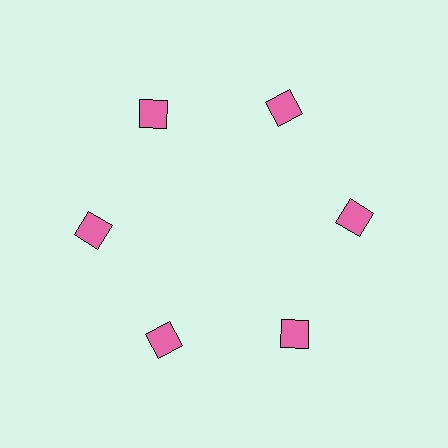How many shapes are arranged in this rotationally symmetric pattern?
There are 6 shapes, arranged in 6 groups of 1.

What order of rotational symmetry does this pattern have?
This pattern has 6-fold rotational symmetry.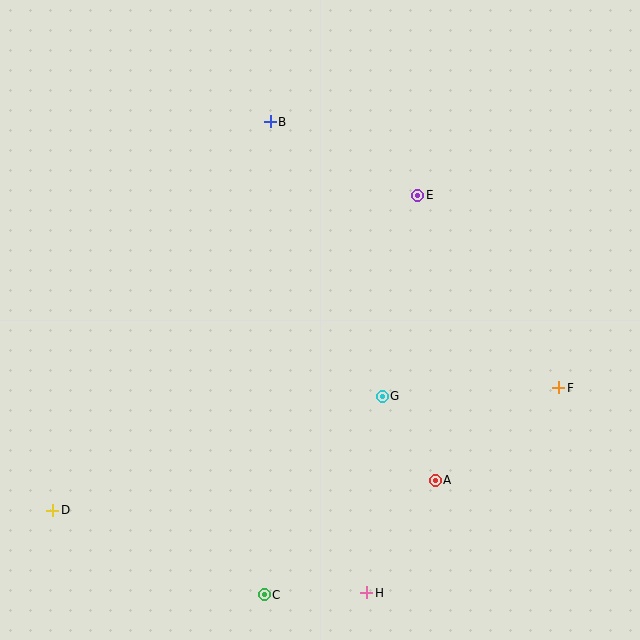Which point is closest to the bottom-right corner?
Point A is closest to the bottom-right corner.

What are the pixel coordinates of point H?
Point H is at (367, 593).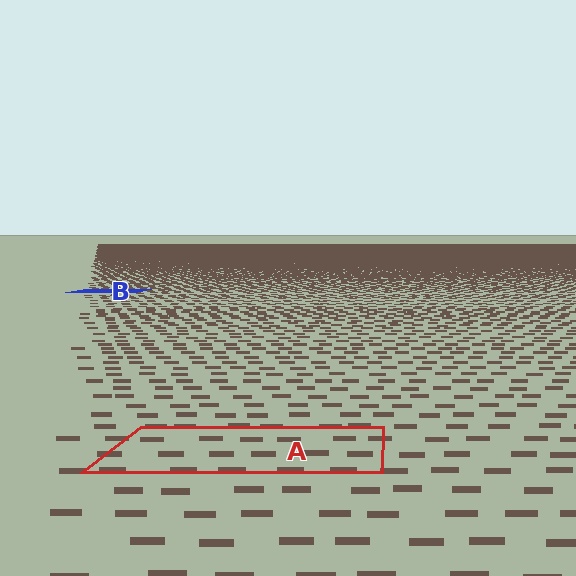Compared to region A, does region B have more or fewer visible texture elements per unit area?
Region B has more texture elements per unit area — they are packed more densely because it is farther away.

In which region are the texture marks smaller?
The texture marks are smaller in region B, because it is farther away.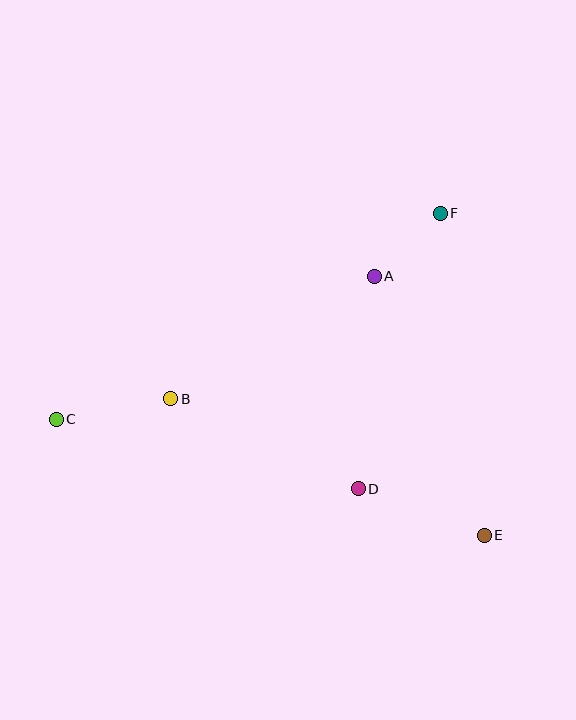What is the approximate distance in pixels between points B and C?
The distance between B and C is approximately 116 pixels.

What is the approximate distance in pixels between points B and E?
The distance between B and E is approximately 342 pixels.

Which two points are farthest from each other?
Points C and E are farthest from each other.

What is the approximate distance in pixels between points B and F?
The distance between B and F is approximately 327 pixels.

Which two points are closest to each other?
Points A and F are closest to each other.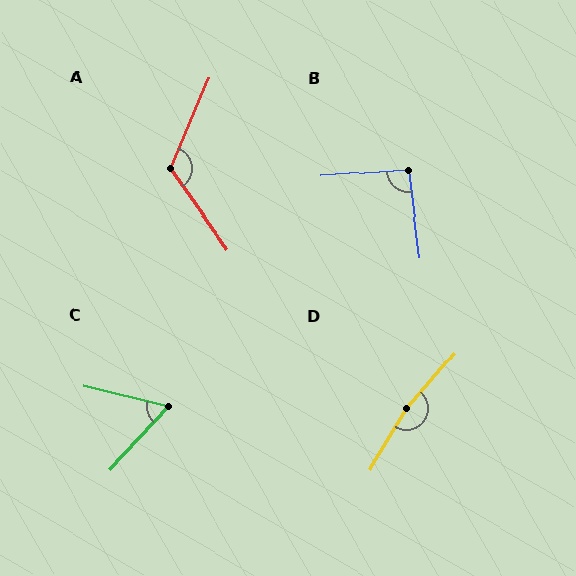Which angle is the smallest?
C, at approximately 61 degrees.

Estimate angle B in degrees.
Approximately 93 degrees.